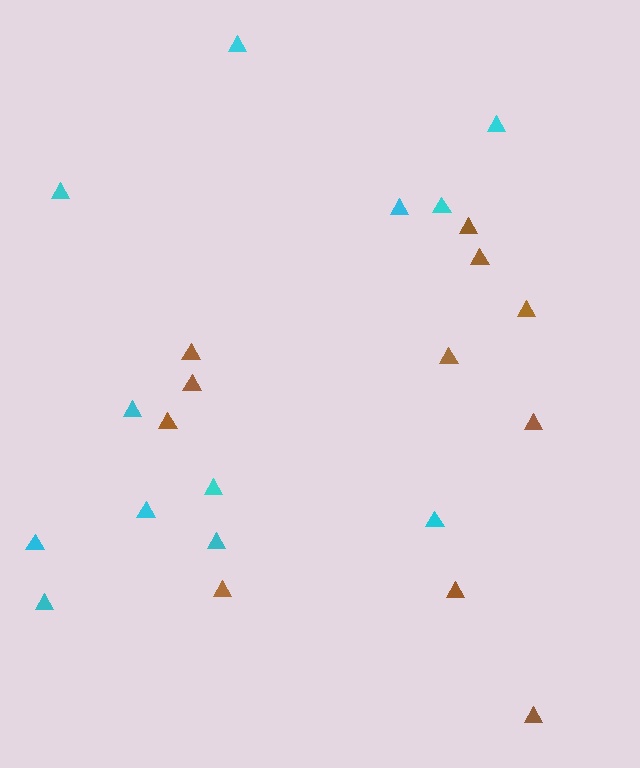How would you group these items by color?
There are 2 groups: one group of brown triangles (11) and one group of cyan triangles (12).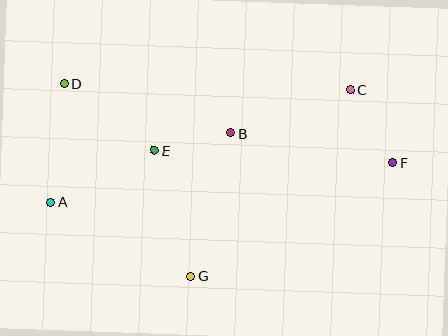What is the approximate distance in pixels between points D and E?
The distance between D and E is approximately 112 pixels.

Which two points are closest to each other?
Points B and E are closest to each other.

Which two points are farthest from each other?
Points A and F are farthest from each other.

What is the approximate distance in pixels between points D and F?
The distance between D and F is approximately 338 pixels.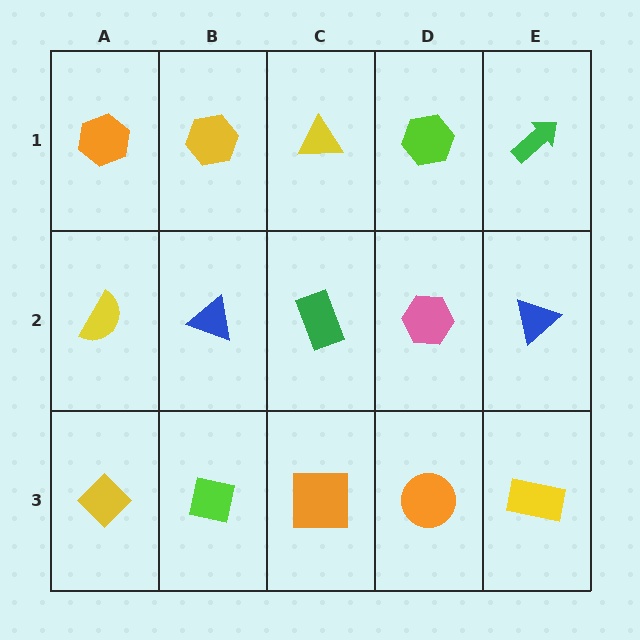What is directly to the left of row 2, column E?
A pink hexagon.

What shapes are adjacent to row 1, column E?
A blue triangle (row 2, column E), a lime hexagon (row 1, column D).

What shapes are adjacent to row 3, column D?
A pink hexagon (row 2, column D), an orange square (row 3, column C), a yellow rectangle (row 3, column E).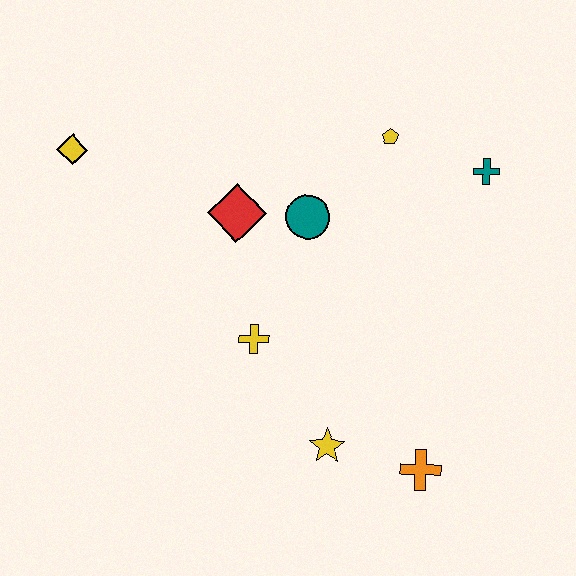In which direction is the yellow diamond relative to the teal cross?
The yellow diamond is to the left of the teal cross.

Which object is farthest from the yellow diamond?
The orange cross is farthest from the yellow diamond.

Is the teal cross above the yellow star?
Yes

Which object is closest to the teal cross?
The yellow pentagon is closest to the teal cross.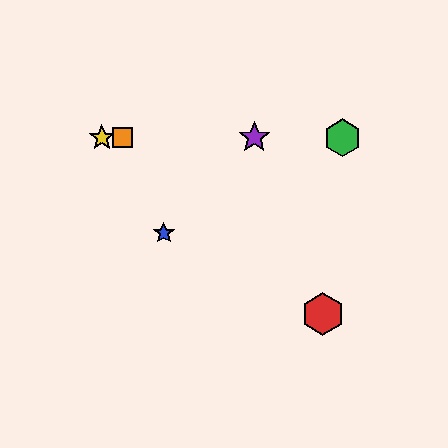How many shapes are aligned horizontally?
4 shapes (the green hexagon, the yellow star, the purple star, the orange square) are aligned horizontally.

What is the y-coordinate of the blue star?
The blue star is at y≈233.